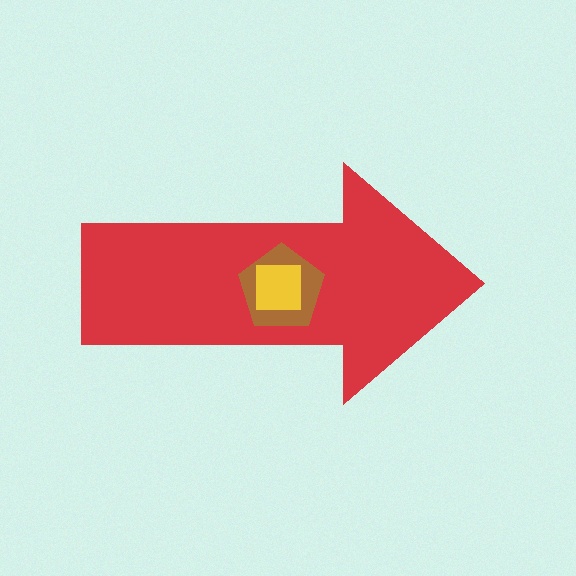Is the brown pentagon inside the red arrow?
Yes.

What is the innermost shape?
The yellow square.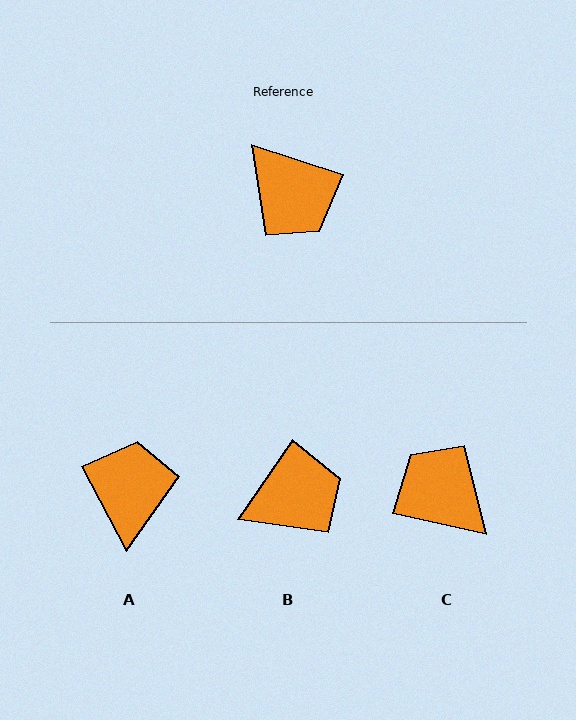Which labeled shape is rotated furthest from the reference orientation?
C, about 174 degrees away.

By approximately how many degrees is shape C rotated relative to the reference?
Approximately 174 degrees clockwise.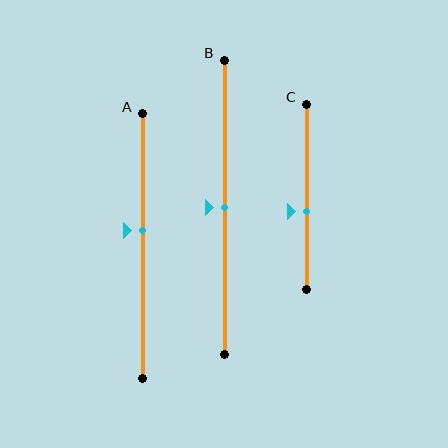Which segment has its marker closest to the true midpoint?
Segment B has its marker closest to the true midpoint.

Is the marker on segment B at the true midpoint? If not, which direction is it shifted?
Yes, the marker on segment B is at the true midpoint.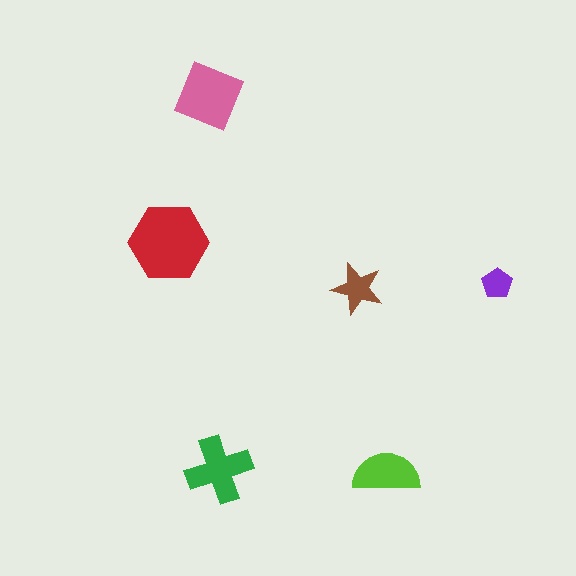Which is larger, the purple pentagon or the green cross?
The green cross.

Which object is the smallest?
The purple pentagon.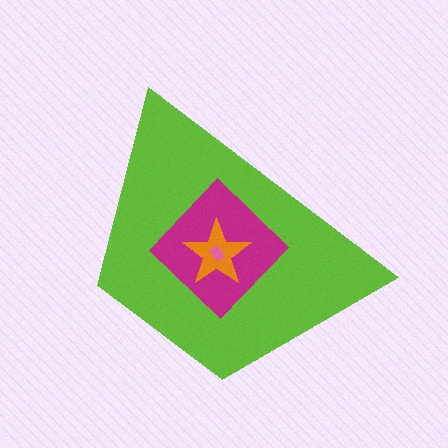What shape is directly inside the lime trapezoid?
The magenta diamond.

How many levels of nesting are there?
4.